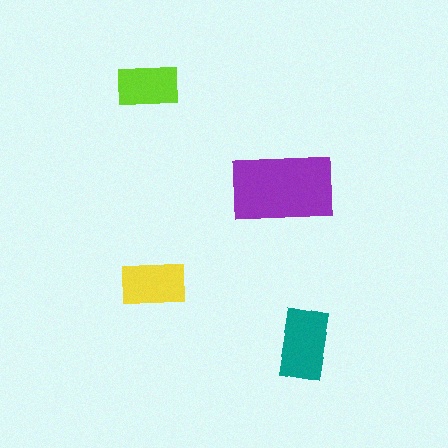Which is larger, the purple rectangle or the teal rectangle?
The purple one.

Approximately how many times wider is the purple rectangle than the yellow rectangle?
About 1.5 times wider.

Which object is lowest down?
The teal rectangle is bottommost.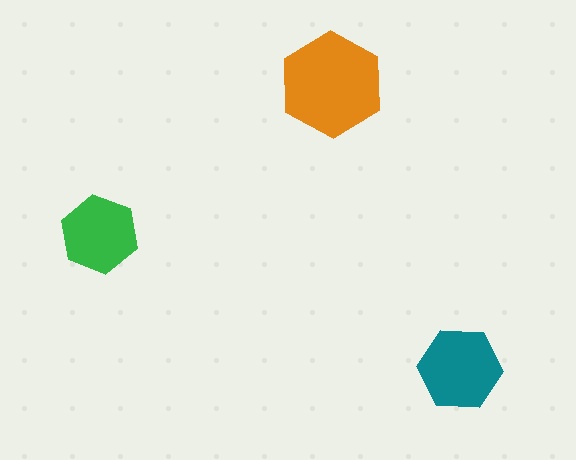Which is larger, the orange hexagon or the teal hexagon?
The orange one.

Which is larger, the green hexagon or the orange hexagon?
The orange one.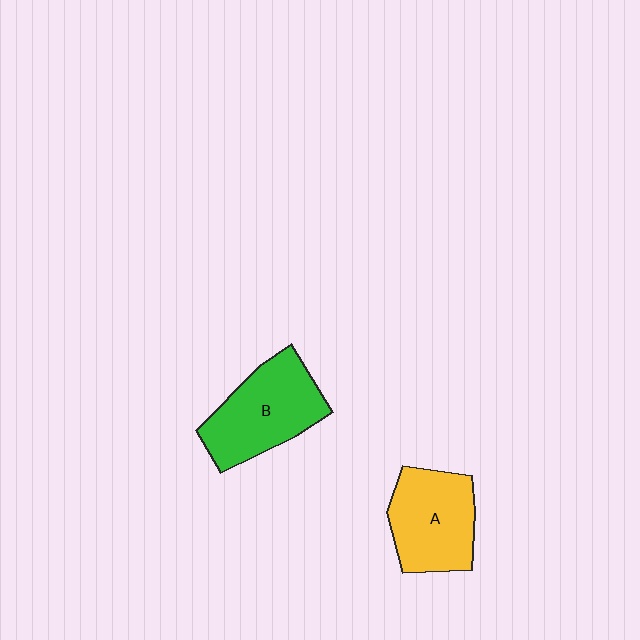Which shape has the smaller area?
Shape A (yellow).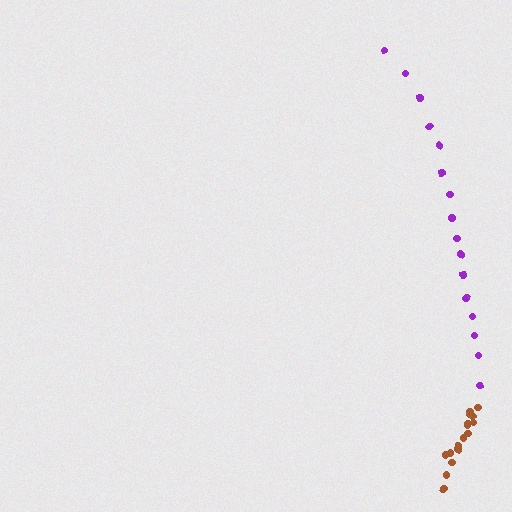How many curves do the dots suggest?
There are 2 distinct paths.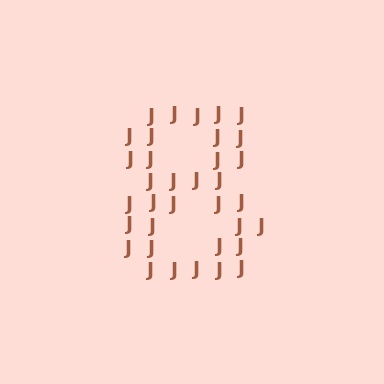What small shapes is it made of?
It is made of small letter J's.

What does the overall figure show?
The overall figure shows the digit 8.